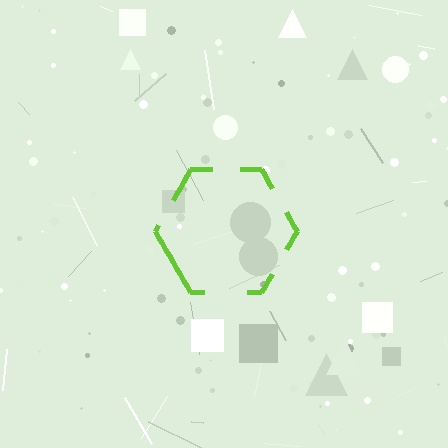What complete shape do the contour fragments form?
The contour fragments form a hexagon.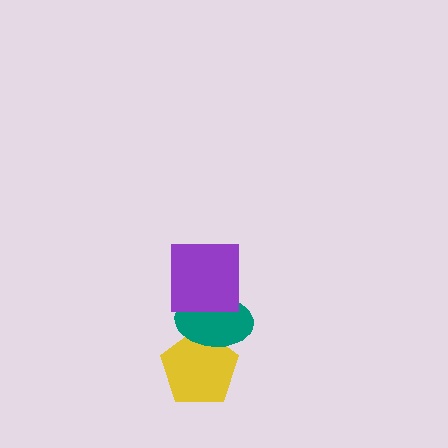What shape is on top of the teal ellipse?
The purple square is on top of the teal ellipse.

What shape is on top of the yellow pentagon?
The teal ellipse is on top of the yellow pentagon.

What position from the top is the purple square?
The purple square is 1st from the top.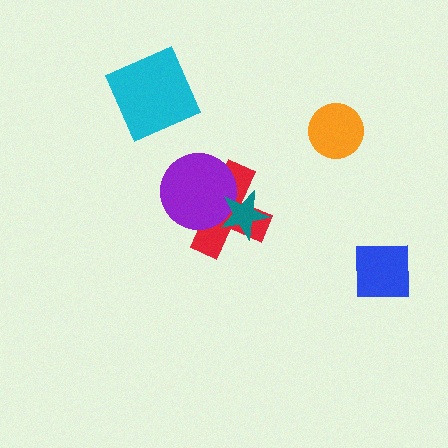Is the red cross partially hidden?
Yes, it is partially covered by another shape.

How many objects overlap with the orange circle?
0 objects overlap with the orange circle.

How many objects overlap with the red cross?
2 objects overlap with the red cross.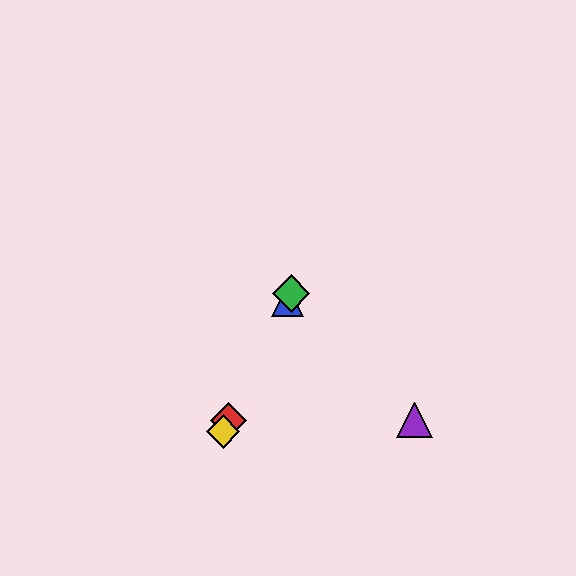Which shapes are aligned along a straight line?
The red diamond, the blue triangle, the green diamond, the yellow diamond are aligned along a straight line.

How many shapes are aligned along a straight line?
4 shapes (the red diamond, the blue triangle, the green diamond, the yellow diamond) are aligned along a straight line.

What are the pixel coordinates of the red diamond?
The red diamond is at (228, 421).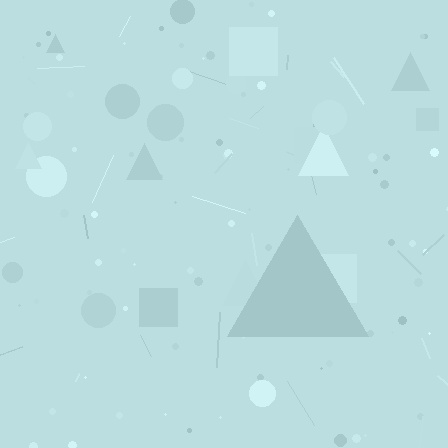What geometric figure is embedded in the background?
A triangle is embedded in the background.